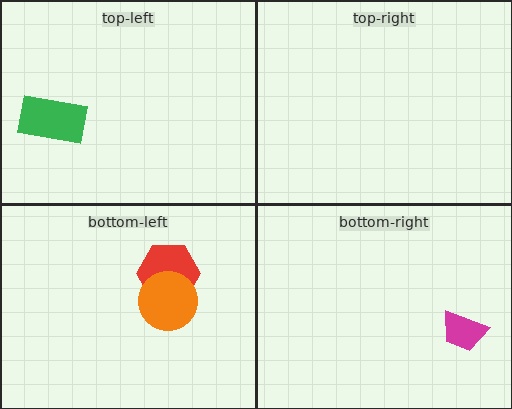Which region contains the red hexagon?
The bottom-left region.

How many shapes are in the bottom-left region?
2.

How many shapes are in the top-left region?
1.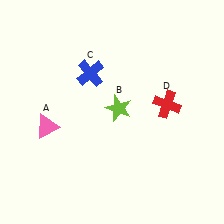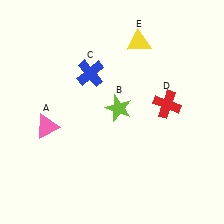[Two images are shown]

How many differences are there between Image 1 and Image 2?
There is 1 difference between the two images.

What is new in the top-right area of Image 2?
A yellow triangle (E) was added in the top-right area of Image 2.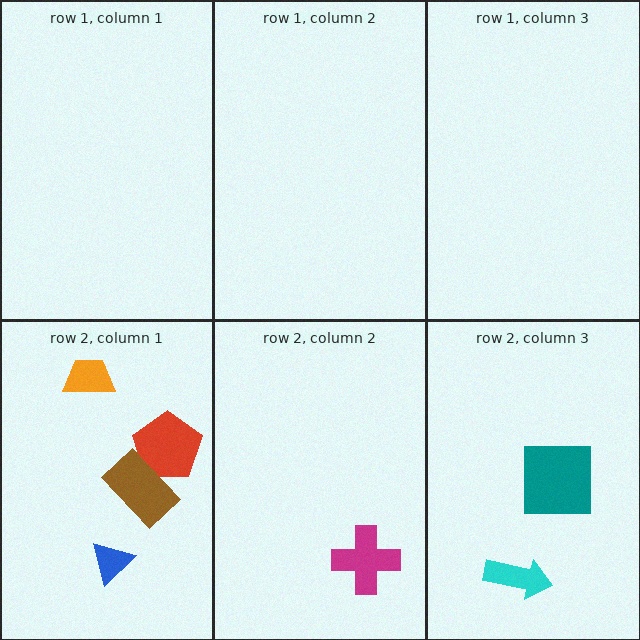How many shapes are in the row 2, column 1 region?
4.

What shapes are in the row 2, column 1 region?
The orange trapezoid, the red pentagon, the brown rectangle, the blue triangle.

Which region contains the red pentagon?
The row 2, column 1 region.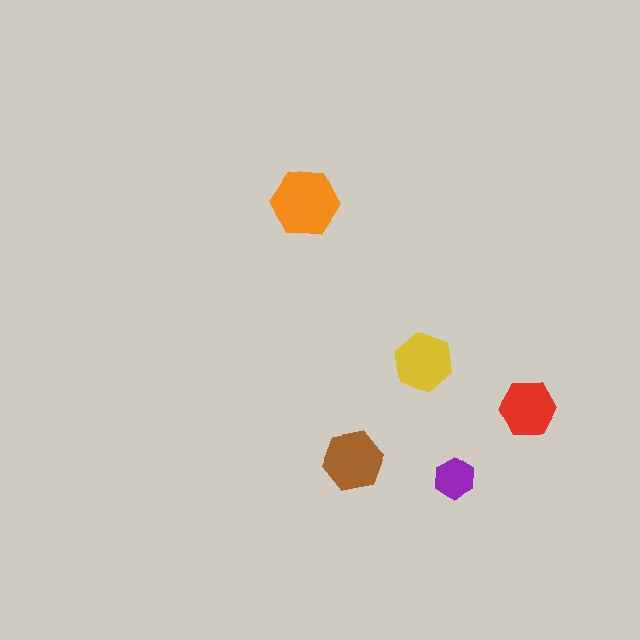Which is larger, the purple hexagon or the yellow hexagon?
The yellow one.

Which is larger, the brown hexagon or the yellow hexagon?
The brown one.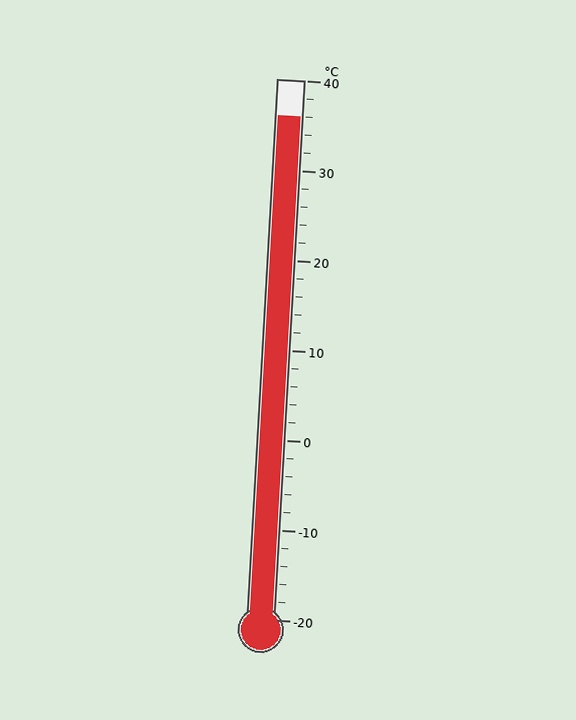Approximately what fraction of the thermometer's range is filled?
The thermometer is filled to approximately 95% of its range.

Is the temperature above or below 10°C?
The temperature is above 10°C.